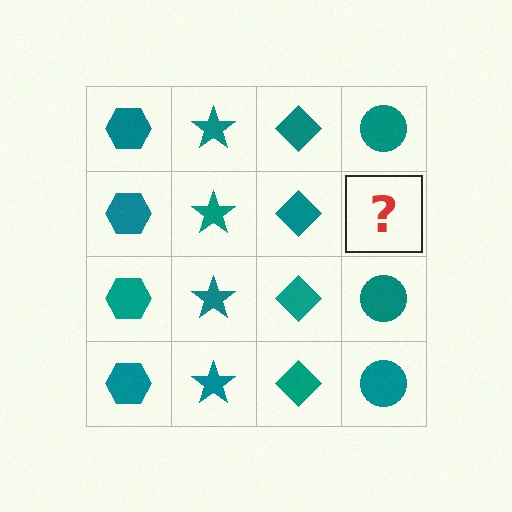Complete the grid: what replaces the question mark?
The question mark should be replaced with a teal circle.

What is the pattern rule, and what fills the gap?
The rule is that each column has a consistent shape. The gap should be filled with a teal circle.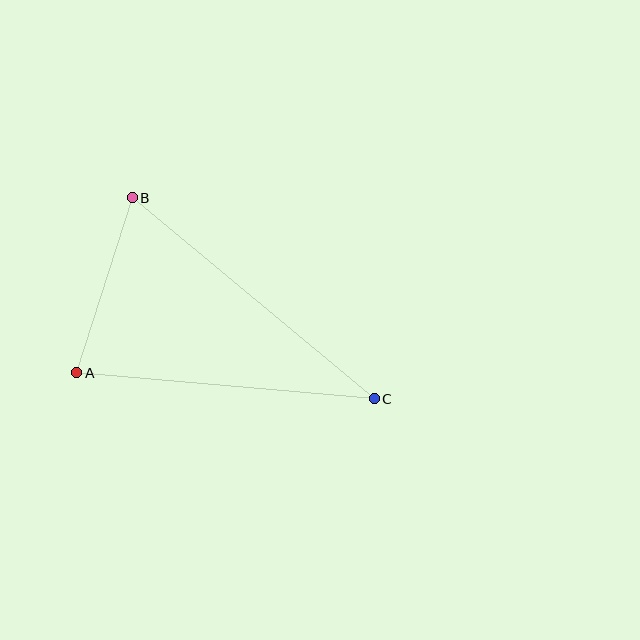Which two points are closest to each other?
Points A and B are closest to each other.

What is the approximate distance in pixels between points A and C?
The distance between A and C is approximately 299 pixels.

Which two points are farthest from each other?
Points B and C are farthest from each other.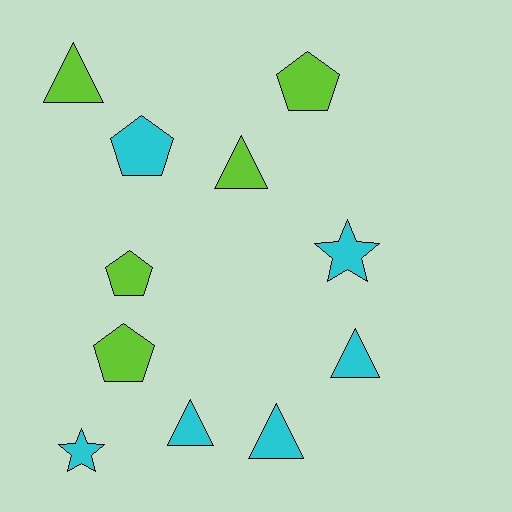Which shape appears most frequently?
Triangle, with 5 objects.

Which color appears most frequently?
Cyan, with 6 objects.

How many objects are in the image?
There are 11 objects.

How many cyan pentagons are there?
There is 1 cyan pentagon.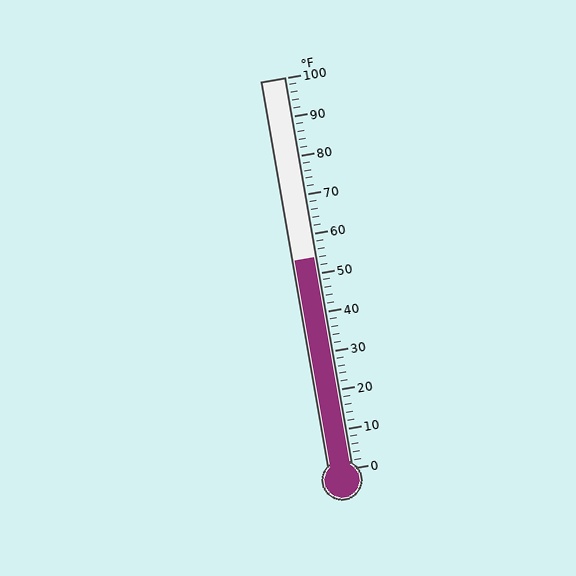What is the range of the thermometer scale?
The thermometer scale ranges from 0°F to 100°F.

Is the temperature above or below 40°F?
The temperature is above 40°F.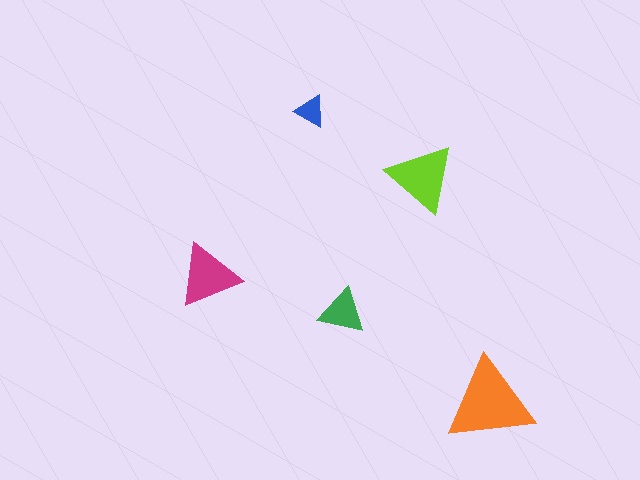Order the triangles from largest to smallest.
the orange one, the lime one, the magenta one, the green one, the blue one.